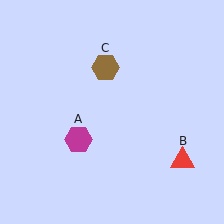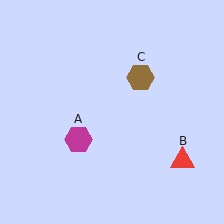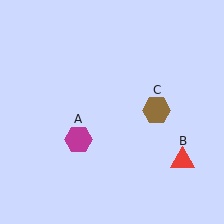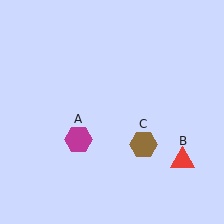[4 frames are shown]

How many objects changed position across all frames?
1 object changed position: brown hexagon (object C).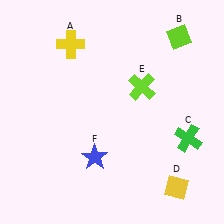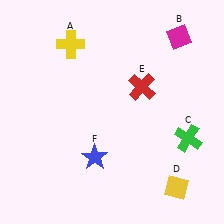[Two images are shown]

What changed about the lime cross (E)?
In Image 1, E is lime. In Image 2, it changed to red.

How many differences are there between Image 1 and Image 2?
There are 2 differences between the two images.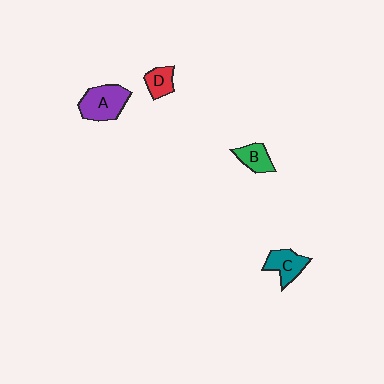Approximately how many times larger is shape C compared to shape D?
Approximately 1.4 times.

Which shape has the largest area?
Shape A (purple).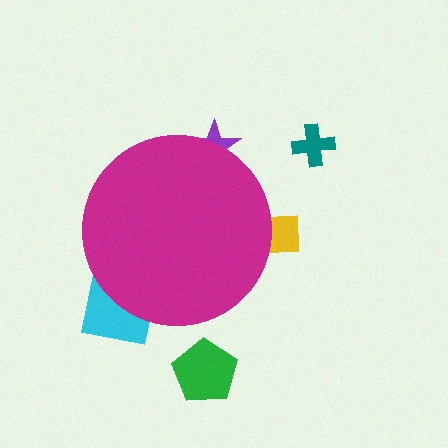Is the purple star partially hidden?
Yes, the purple star is partially hidden behind the magenta circle.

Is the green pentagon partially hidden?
No, the green pentagon is fully visible.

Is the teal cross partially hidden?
No, the teal cross is fully visible.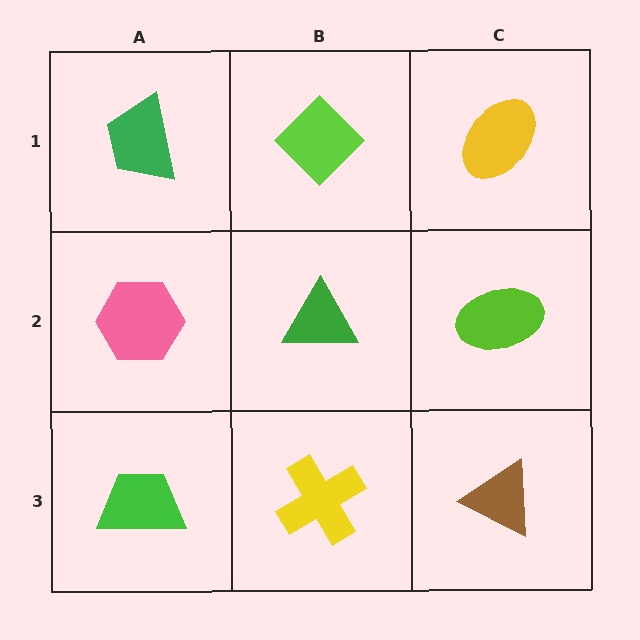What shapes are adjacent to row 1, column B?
A green triangle (row 2, column B), a green trapezoid (row 1, column A), a yellow ellipse (row 1, column C).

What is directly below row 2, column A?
A green trapezoid.